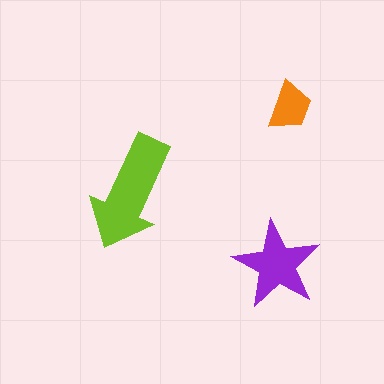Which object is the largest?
The lime arrow.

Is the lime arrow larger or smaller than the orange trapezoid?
Larger.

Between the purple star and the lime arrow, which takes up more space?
The lime arrow.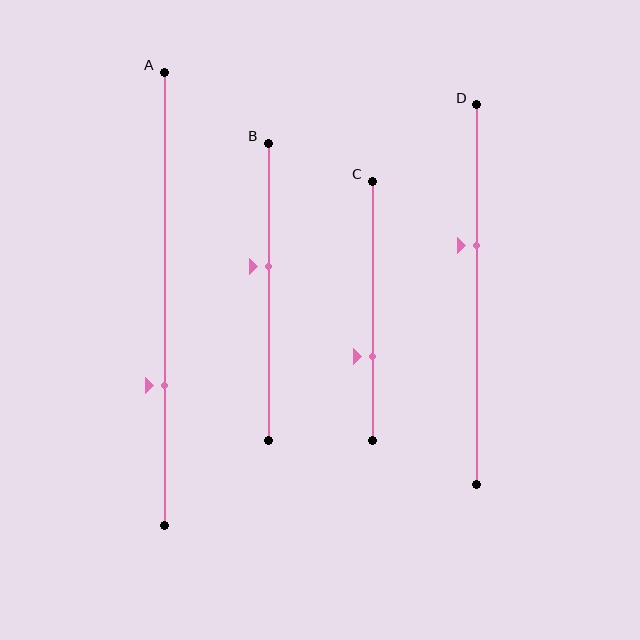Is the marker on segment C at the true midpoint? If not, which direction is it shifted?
No, the marker on segment C is shifted downward by about 17% of the segment length.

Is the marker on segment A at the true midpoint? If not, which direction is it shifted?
No, the marker on segment A is shifted downward by about 19% of the segment length.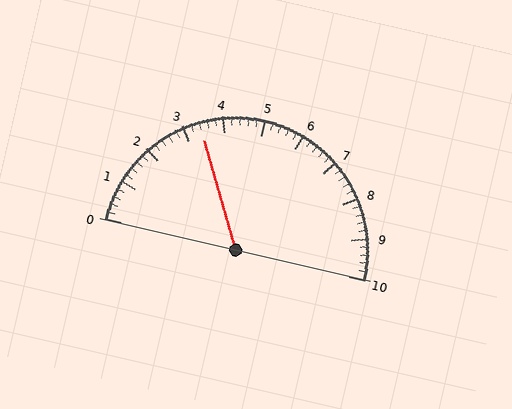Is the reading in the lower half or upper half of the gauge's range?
The reading is in the lower half of the range (0 to 10).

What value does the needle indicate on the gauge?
The needle indicates approximately 3.4.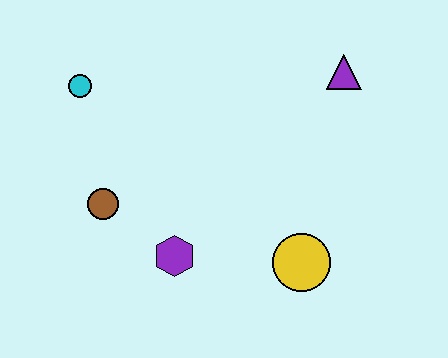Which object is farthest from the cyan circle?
The yellow circle is farthest from the cyan circle.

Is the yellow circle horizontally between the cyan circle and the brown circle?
No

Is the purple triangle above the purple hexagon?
Yes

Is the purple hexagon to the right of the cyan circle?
Yes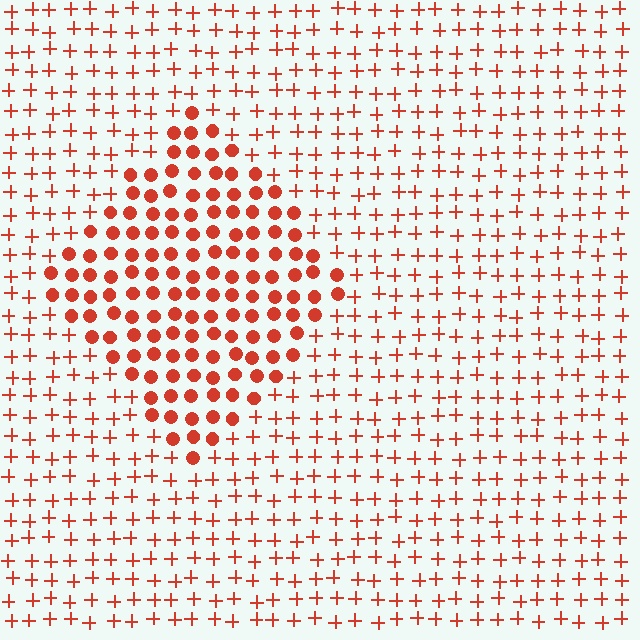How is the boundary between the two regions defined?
The boundary is defined by a change in element shape: circles inside vs. plus signs outside. All elements share the same color and spacing.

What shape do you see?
I see a diamond.